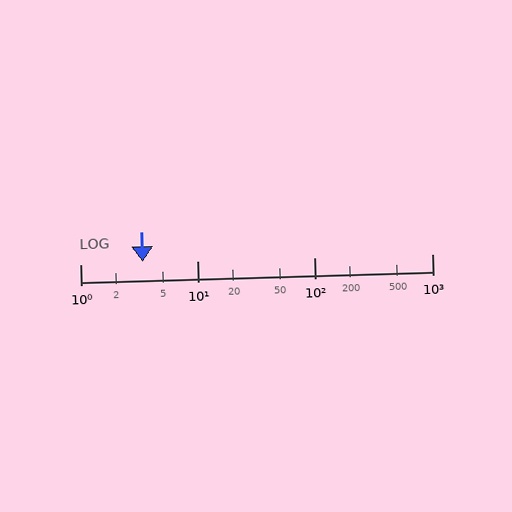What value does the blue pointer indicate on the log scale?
The pointer indicates approximately 3.4.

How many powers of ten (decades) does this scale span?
The scale spans 3 decades, from 1 to 1000.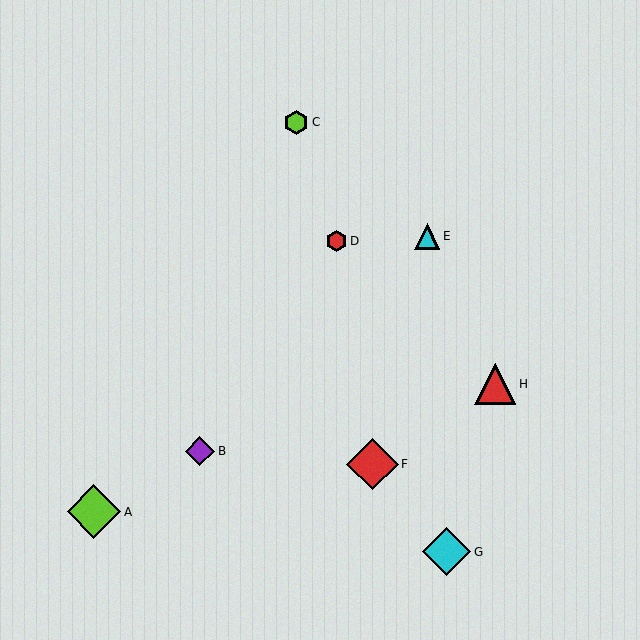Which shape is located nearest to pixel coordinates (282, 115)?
The lime hexagon (labeled C) at (296, 122) is nearest to that location.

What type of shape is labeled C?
Shape C is a lime hexagon.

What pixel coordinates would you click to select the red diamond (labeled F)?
Click at (373, 464) to select the red diamond F.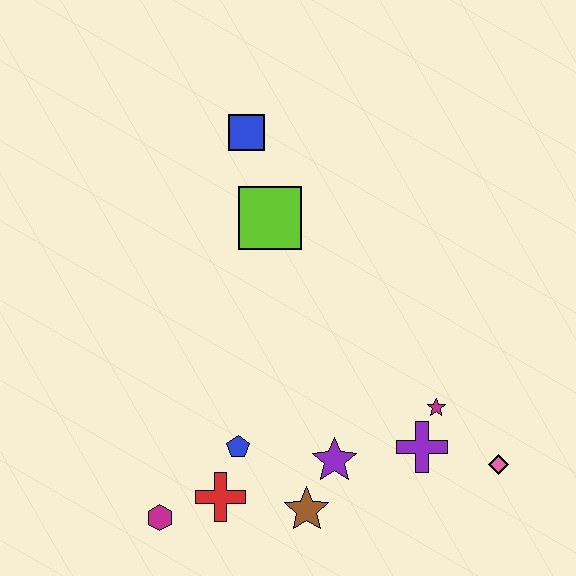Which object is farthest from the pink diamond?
The blue square is farthest from the pink diamond.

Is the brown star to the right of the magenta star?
No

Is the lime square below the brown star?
No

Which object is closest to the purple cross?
The magenta star is closest to the purple cross.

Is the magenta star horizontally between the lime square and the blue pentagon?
No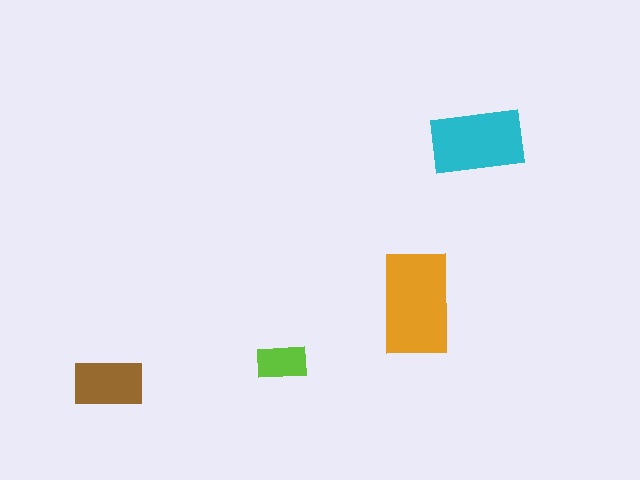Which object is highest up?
The cyan rectangle is topmost.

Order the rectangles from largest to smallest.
the orange one, the cyan one, the brown one, the lime one.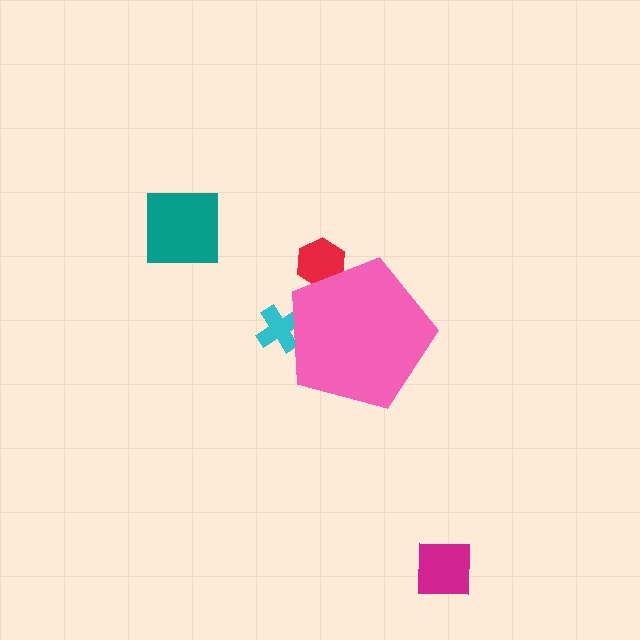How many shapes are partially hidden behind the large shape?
2 shapes are partially hidden.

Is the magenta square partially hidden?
No, the magenta square is fully visible.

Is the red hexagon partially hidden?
Yes, the red hexagon is partially hidden behind the pink pentagon.